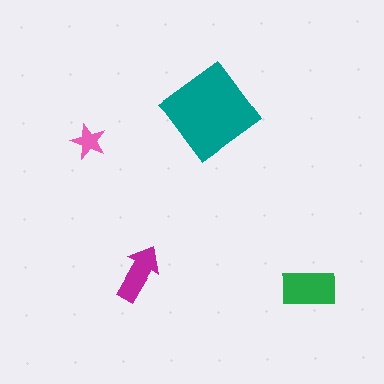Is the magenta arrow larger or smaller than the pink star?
Larger.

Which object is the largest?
The teal diamond.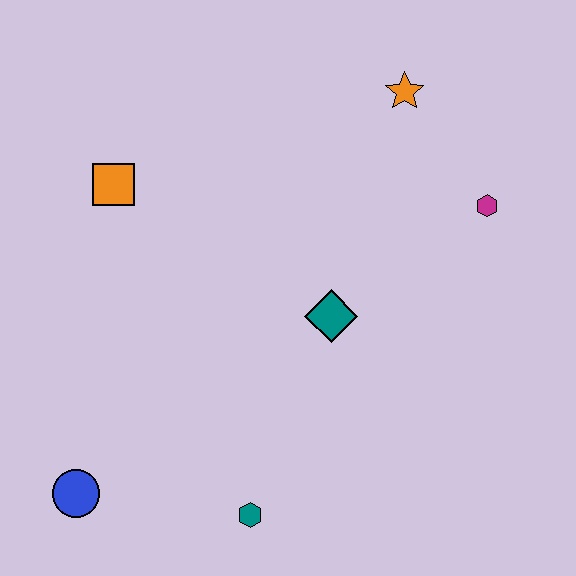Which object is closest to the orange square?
The teal diamond is closest to the orange square.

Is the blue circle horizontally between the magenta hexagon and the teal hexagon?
No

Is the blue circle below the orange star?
Yes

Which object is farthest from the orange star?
The blue circle is farthest from the orange star.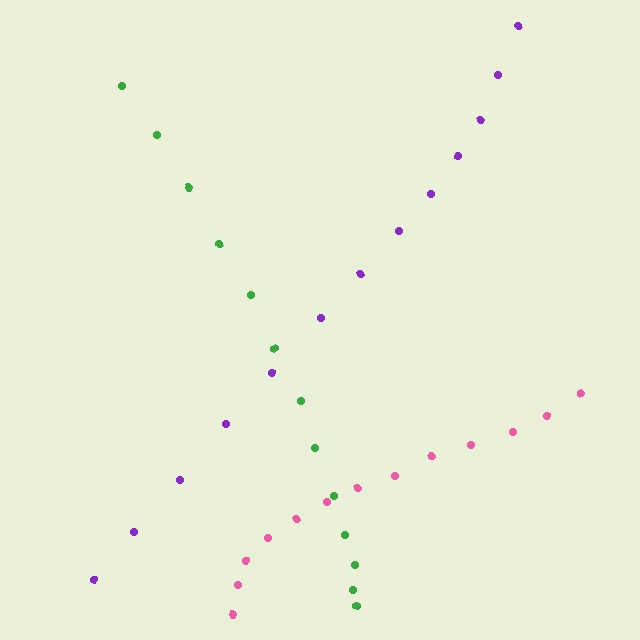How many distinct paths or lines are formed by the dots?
There are 3 distinct paths.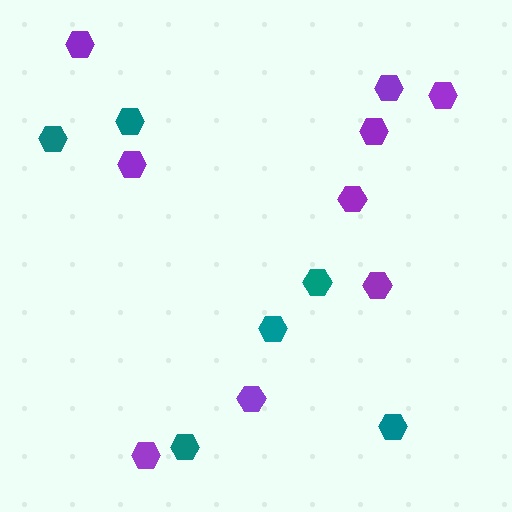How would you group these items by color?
There are 2 groups: one group of purple hexagons (9) and one group of teal hexagons (6).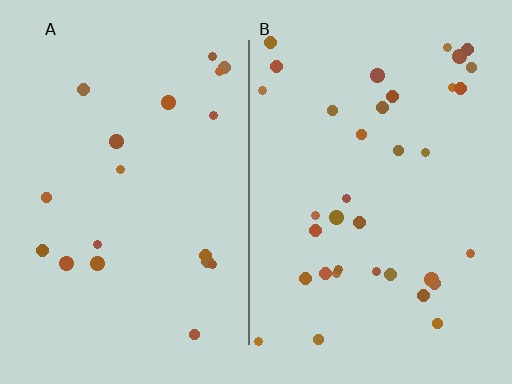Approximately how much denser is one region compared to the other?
Approximately 1.9× — region B over region A.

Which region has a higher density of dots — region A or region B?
B (the right).